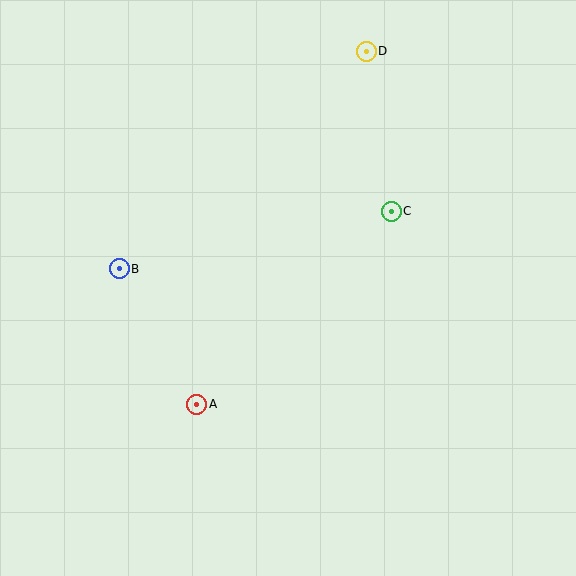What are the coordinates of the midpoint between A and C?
The midpoint between A and C is at (294, 308).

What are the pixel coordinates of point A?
Point A is at (197, 404).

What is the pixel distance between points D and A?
The distance between D and A is 391 pixels.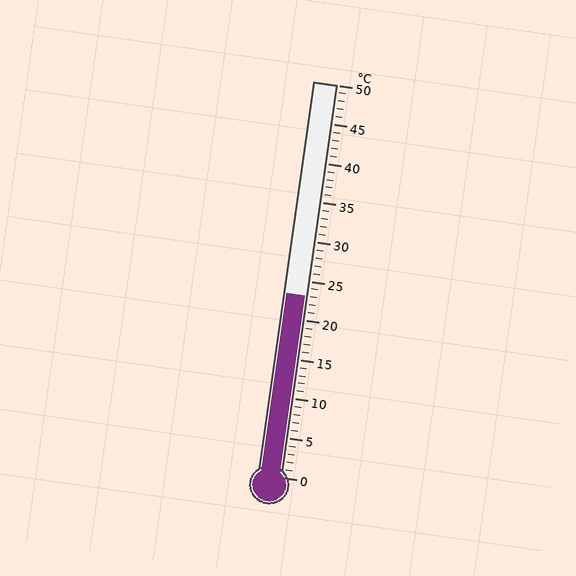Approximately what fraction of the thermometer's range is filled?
The thermometer is filled to approximately 45% of its range.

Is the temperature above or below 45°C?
The temperature is below 45°C.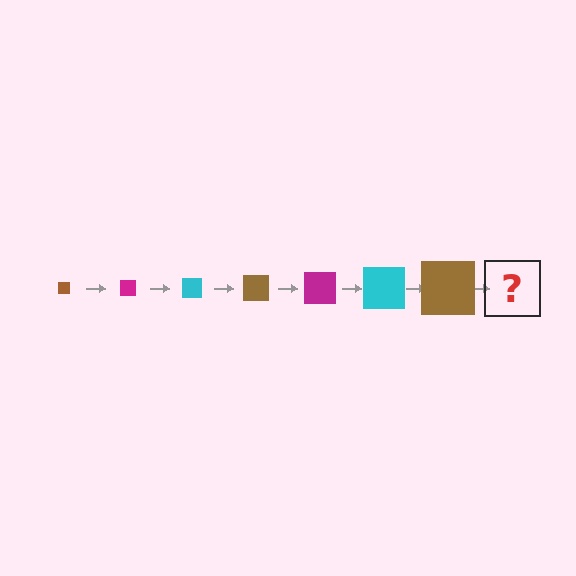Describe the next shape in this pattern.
It should be a magenta square, larger than the previous one.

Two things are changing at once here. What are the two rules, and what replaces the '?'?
The two rules are that the square grows larger each step and the color cycles through brown, magenta, and cyan. The '?' should be a magenta square, larger than the previous one.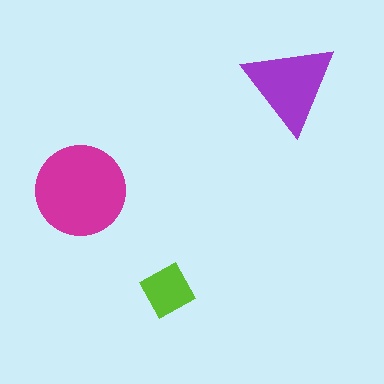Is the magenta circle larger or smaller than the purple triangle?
Larger.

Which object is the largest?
The magenta circle.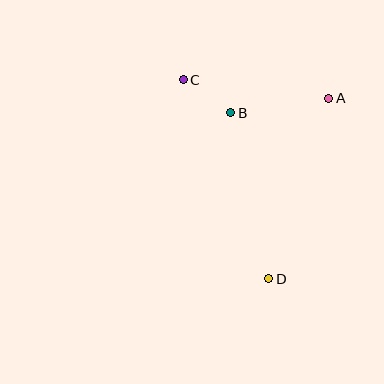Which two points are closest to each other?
Points B and C are closest to each other.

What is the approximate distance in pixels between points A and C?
The distance between A and C is approximately 146 pixels.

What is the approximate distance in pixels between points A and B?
The distance between A and B is approximately 99 pixels.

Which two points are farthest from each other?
Points C and D are farthest from each other.